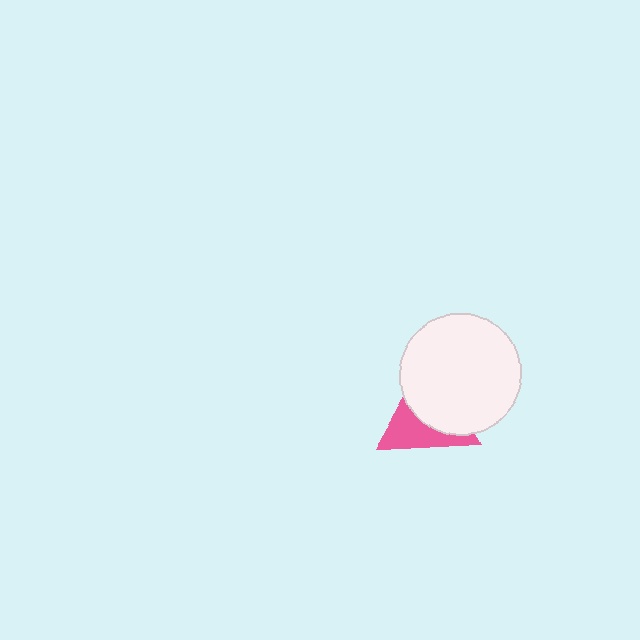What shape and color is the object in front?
The object in front is a white circle.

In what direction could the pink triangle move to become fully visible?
The pink triangle could move toward the lower-left. That would shift it out from behind the white circle entirely.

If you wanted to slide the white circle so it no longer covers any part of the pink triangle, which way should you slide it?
Slide it toward the upper-right — that is the most direct way to separate the two shapes.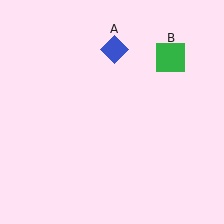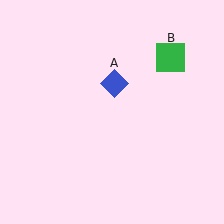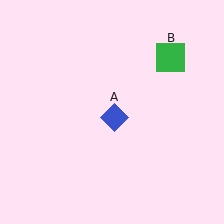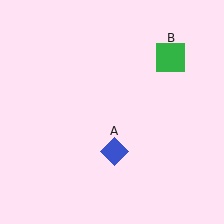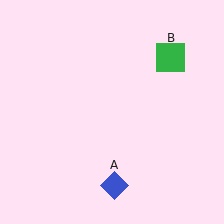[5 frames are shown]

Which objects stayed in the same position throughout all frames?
Green square (object B) remained stationary.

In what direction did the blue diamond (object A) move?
The blue diamond (object A) moved down.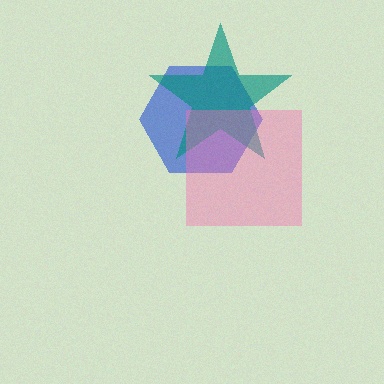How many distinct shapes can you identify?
There are 3 distinct shapes: a blue hexagon, a teal star, a pink square.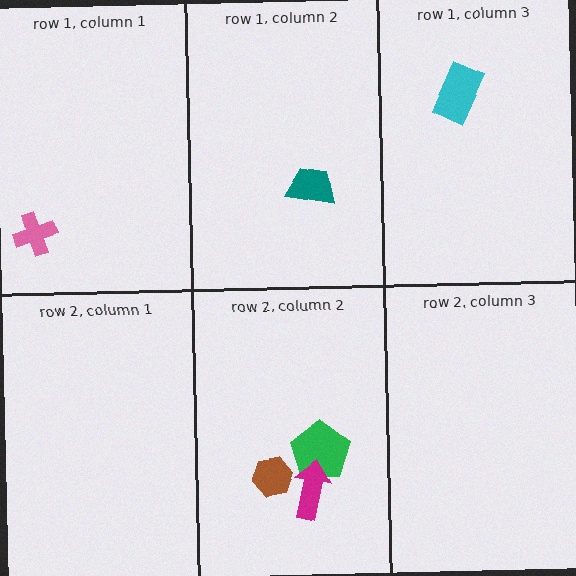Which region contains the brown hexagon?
The row 2, column 2 region.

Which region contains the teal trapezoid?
The row 1, column 2 region.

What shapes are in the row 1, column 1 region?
The pink cross.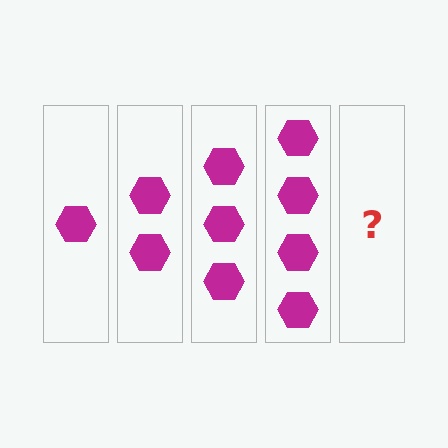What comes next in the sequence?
The next element should be 5 hexagons.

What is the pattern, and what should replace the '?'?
The pattern is that each step adds one more hexagon. The '?' should be 5 hexagons.